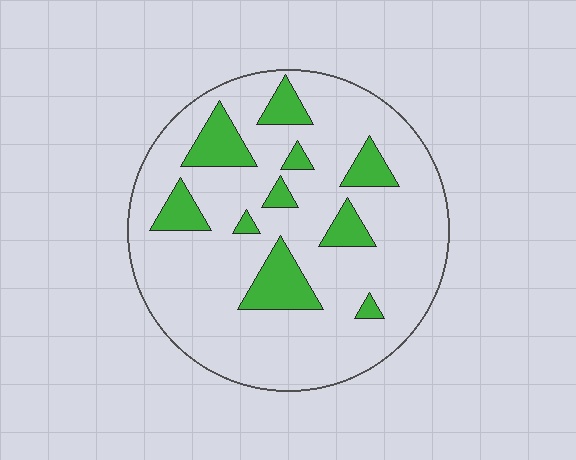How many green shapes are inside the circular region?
10.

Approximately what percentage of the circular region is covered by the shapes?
Approximately 15%.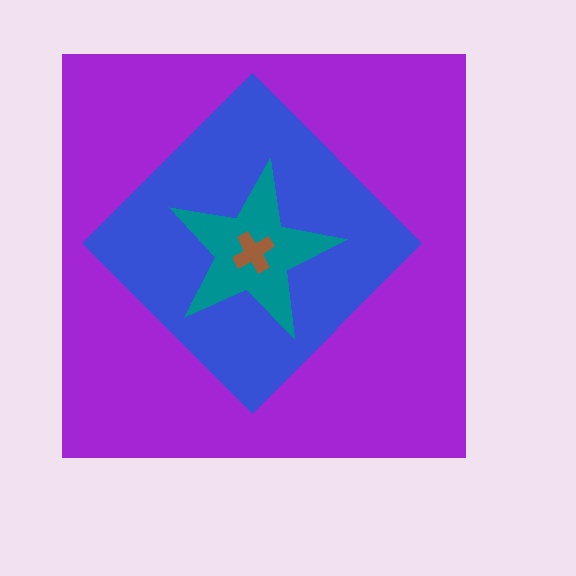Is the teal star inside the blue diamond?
Yes.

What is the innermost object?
The brown cross.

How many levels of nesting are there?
4.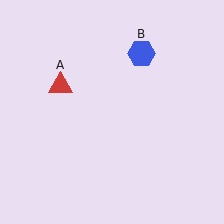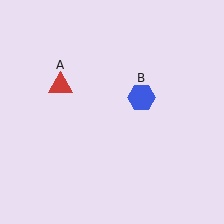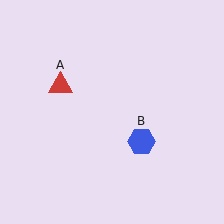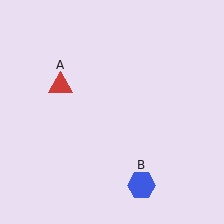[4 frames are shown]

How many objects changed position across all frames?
1 object changed position: blue hexagon (object B).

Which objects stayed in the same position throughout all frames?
Red triangle (object A) remained stationary.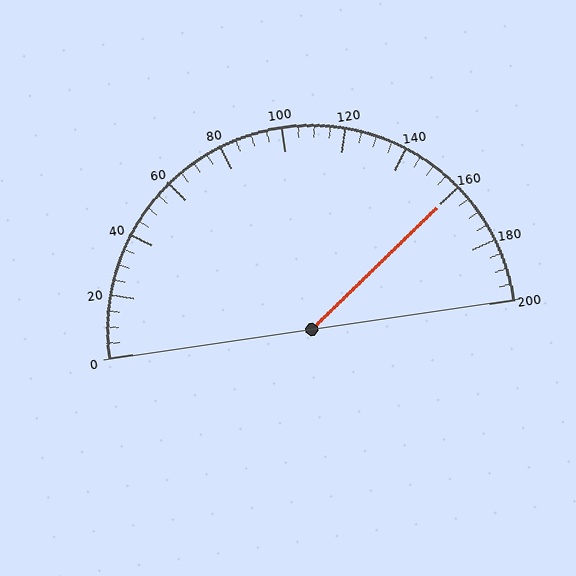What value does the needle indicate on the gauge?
The needle indicates approximately 160.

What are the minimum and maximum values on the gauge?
The gauge ranges from 0 to 200.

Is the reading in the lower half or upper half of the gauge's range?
The reading is in the upper half of the range (0 to 200).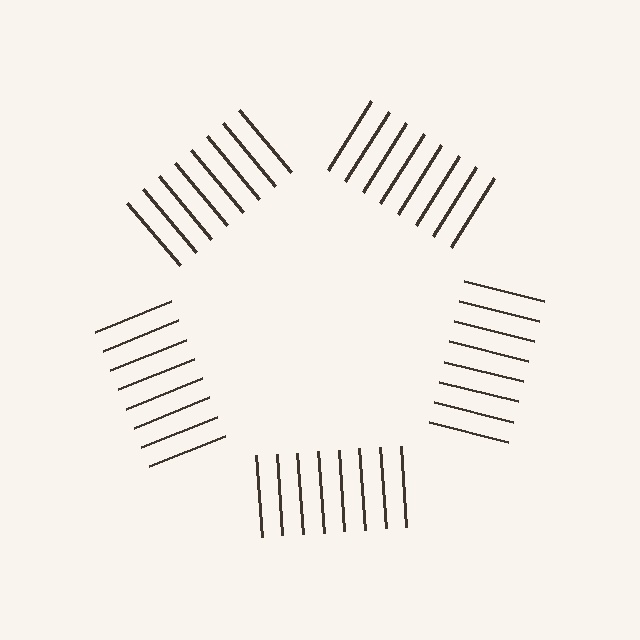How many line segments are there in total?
40 — 8 along each of the 5 edges.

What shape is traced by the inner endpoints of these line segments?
An illusory pentagon — the line segments terminate on its edges but no continuous stroke is drawn.